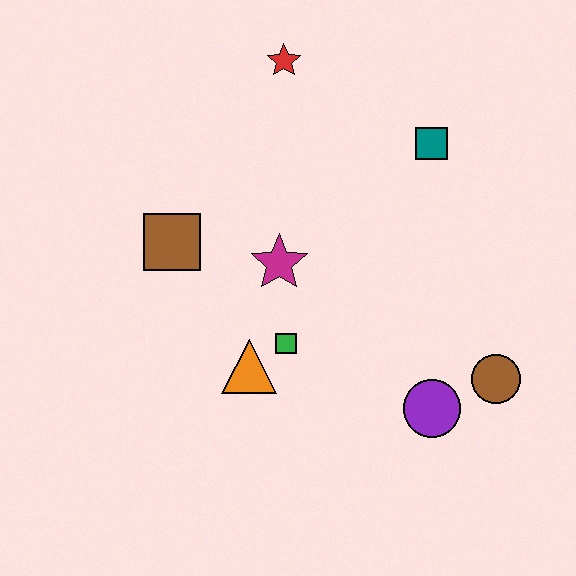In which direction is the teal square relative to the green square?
The teal square is above the green square.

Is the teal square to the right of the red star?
Yes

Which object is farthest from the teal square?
The orange triangle is farthest from the teal square.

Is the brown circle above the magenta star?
No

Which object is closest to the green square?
The orange triangle is closest to the green square.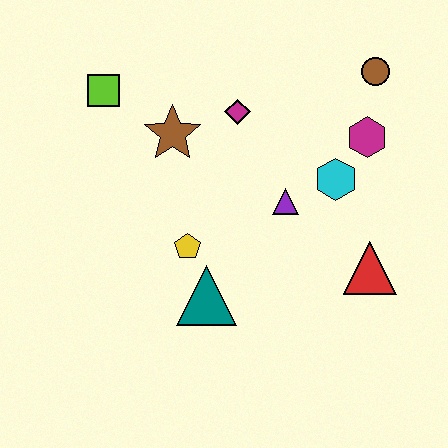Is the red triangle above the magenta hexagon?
No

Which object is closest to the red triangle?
The cyan hexagon is closest to the red triangle.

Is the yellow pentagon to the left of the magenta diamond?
Yes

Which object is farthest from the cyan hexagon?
The lime square is farthest from the cyan hexagon.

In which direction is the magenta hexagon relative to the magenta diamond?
The magenta hexagon is to the right of the magenta diamond.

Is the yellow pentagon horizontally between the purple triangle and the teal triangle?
No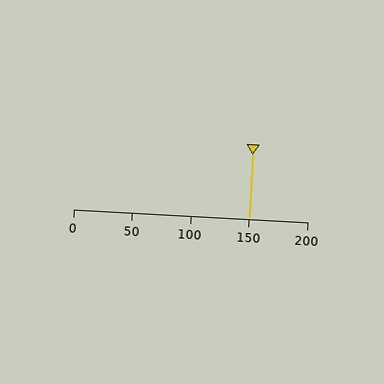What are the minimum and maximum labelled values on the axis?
The axis runs from 0 to 200.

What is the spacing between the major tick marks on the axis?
The major ticks are spaced 50 apart.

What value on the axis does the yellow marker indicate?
The marker indicates approximately 150.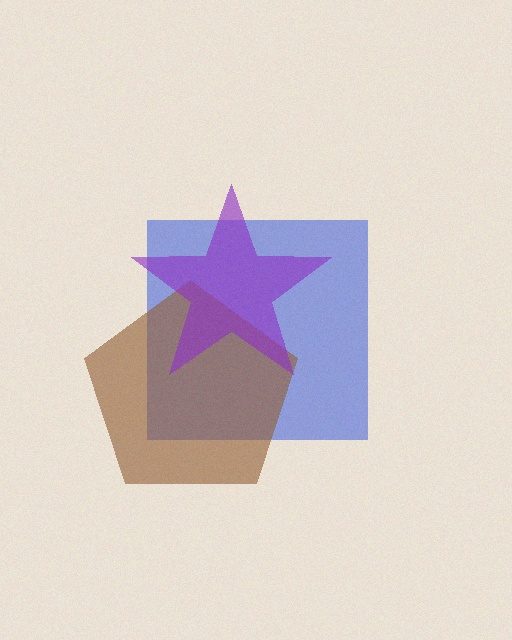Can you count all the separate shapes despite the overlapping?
Yes, there are 3 separate shapes.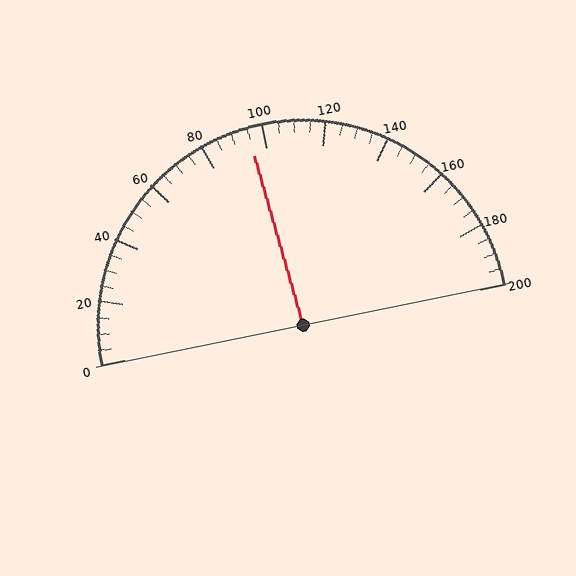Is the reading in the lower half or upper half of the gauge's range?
The reading is in the lower half of the range (0 to 200).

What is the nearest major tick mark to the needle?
The nearest major tick mark is 100.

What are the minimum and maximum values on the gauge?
The gauge ranges from 0 to 200.